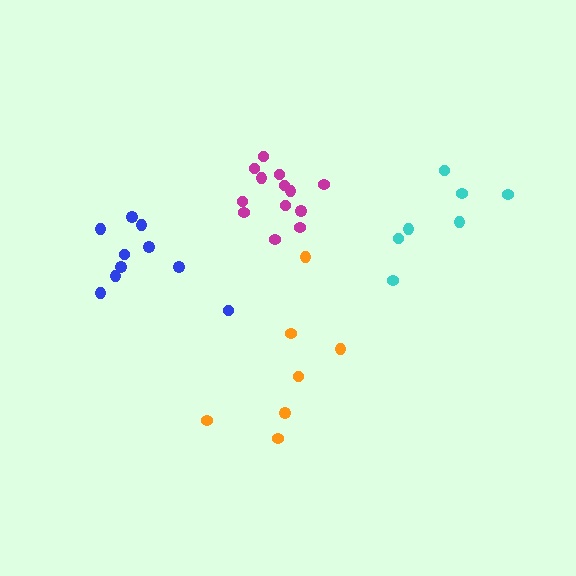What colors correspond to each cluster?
The clusters are colored: blue, cyan, magenta, orange.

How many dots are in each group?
Group 1: 10 dots, Group 2: 7 dots, Group 3: 13 dots, Group 4: 7 dots (37 total).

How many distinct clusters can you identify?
There are 4 distinct clusters.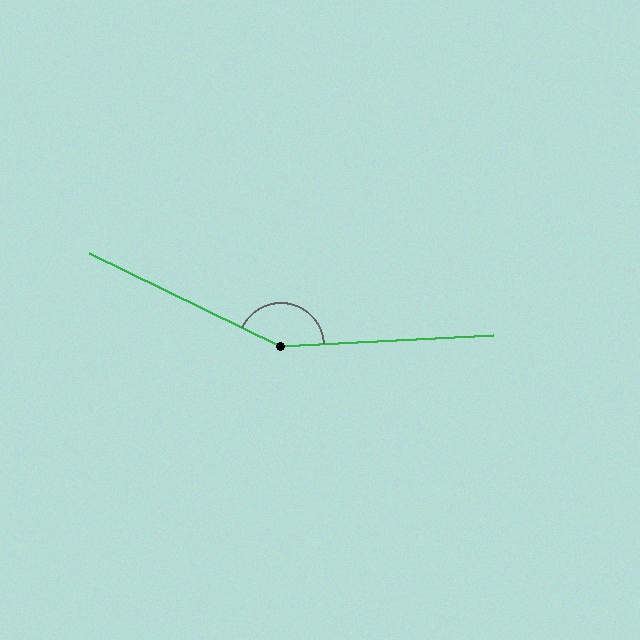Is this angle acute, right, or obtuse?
It is obtuse.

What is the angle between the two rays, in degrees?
Approximately 151 degrees.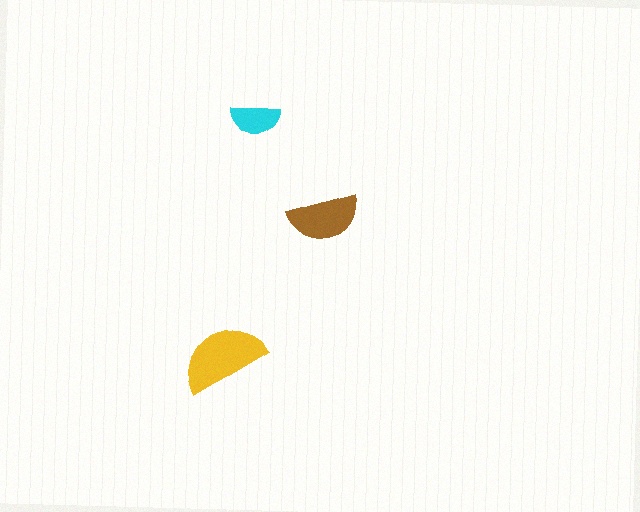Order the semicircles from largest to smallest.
the yellow one, the brown one, the cyan one.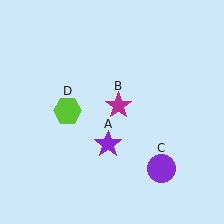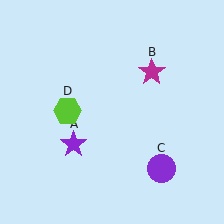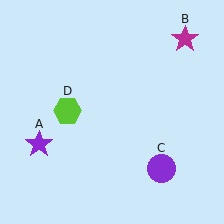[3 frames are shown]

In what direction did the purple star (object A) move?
The purple star (object A) moved left.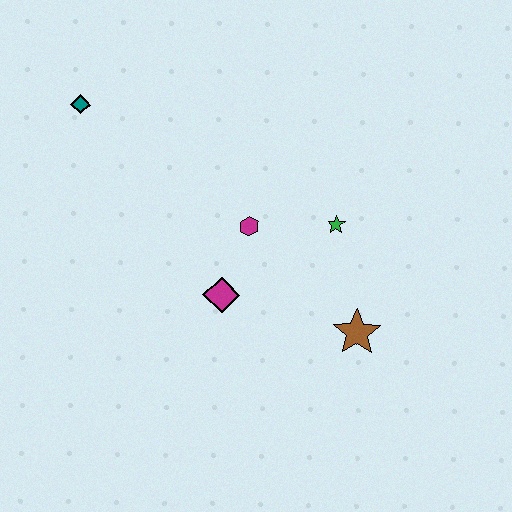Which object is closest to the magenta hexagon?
The magenta diamond is closest to the magenta hexagon.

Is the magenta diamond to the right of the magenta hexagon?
No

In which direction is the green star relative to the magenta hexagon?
The green star is to the right of the magenta hexagon.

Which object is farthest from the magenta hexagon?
The teal diamond is farthest from the magenta hexagon.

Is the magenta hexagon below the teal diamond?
Yes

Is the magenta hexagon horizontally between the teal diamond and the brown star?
Yes